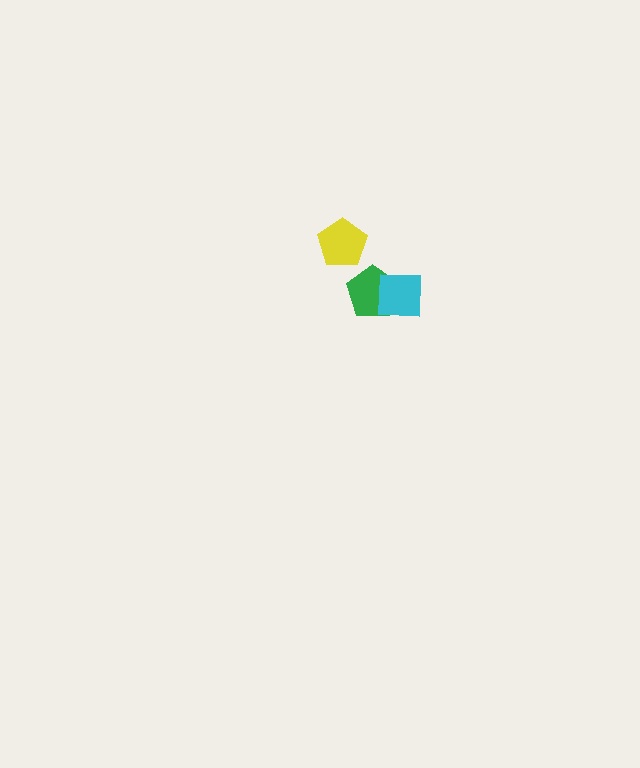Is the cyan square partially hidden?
No, no other shape covers it.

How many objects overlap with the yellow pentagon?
0 objects overlap with the yellow pentagon.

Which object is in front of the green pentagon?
The cyan square is in front of the green pentagon.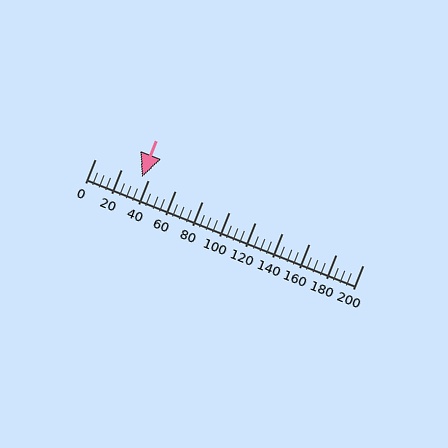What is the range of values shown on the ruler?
The ruler shows values from 0 to 200.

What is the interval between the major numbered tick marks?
The major tick marks are spaced 20 units apart.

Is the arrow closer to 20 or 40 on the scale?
The arrow is closer to 40.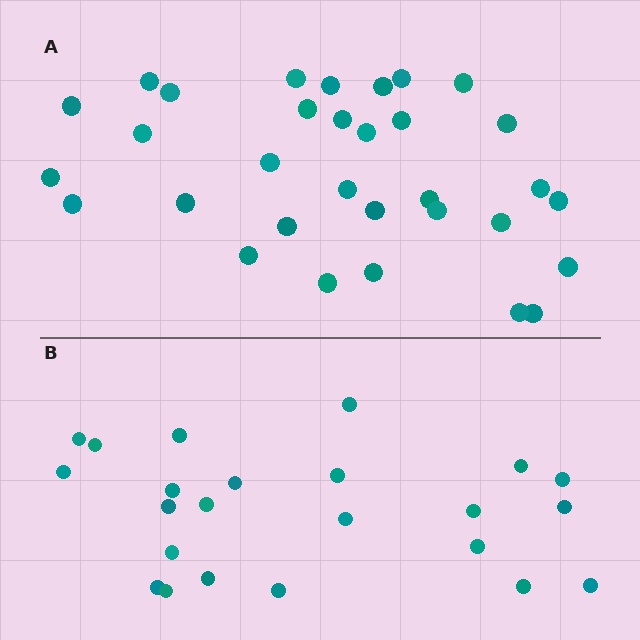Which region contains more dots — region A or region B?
Region A (the top region) has more dots.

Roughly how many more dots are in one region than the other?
Region A has roughly 8 or so more dots than region B.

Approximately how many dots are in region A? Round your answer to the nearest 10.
About 30 dots. (The exact count is 32, which rounds to 30.)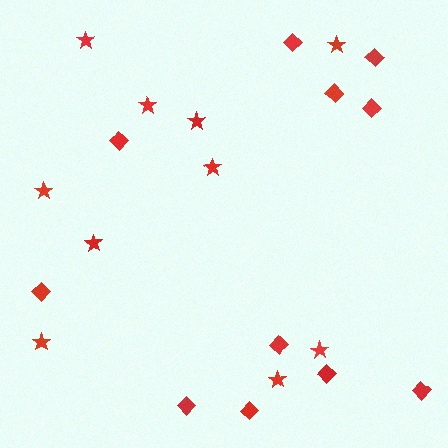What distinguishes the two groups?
There are 2 groups: one group of stars (10) and one group of diamonds (11).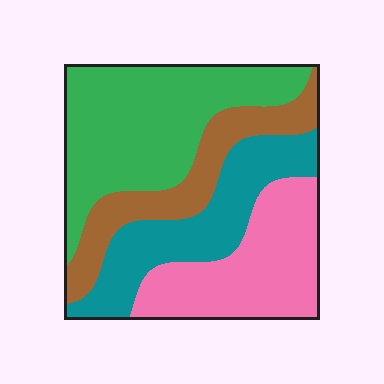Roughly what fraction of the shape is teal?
Teal covers around 20% of the shape.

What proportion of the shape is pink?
Pink covers 25% of the shape.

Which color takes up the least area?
Brown, at roughly 20%.